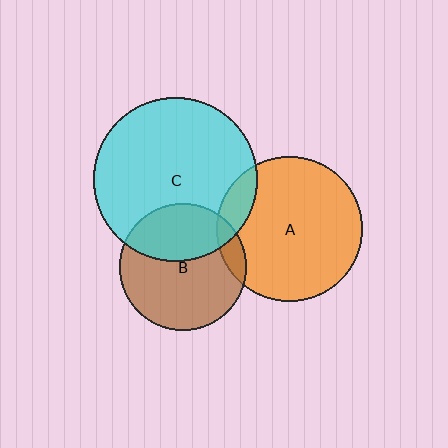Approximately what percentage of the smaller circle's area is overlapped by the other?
Approximately 10%.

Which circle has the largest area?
Circle C (cyan).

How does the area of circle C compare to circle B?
Approximately 1.7 times.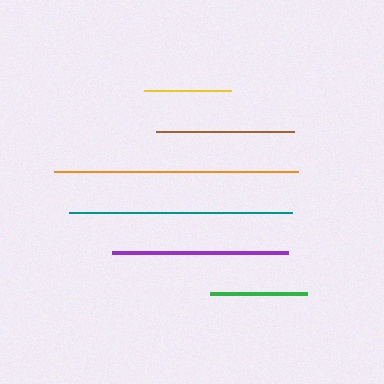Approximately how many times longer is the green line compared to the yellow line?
The green line is approximately 1.1 times the length of the yellow line.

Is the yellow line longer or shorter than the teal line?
The teal line is longer than the yellow line.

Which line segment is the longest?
The orange line is the longest at approximately 245 pixels.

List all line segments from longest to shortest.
From longest to shortest: orange, teal, purple, brown, green, yellow.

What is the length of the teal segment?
The teal segment is approximately 224 pixels long.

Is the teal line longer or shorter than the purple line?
The teal line is longer than the purple line.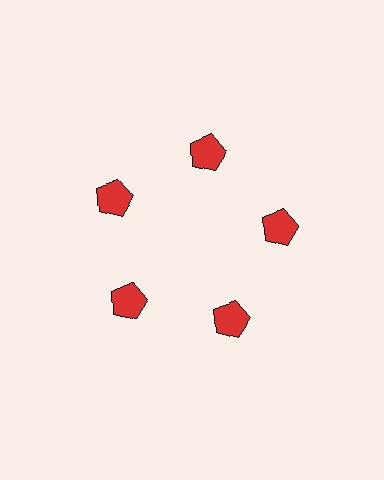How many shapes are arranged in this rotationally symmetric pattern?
There are 5 shapes, arranged in 5 groups of 1.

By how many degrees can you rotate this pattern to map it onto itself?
The pattern maps onto itself every 72 degrees of rotation.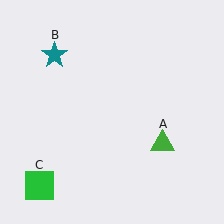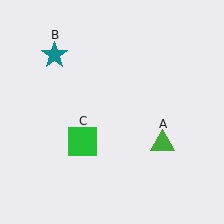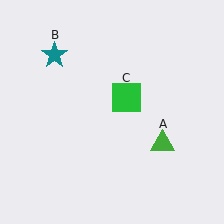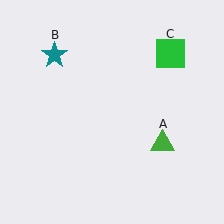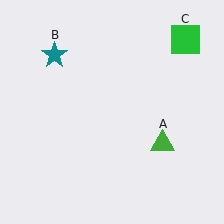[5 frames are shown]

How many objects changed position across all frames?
1 object changed position: green square (object C).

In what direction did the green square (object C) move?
The green square (object C) moved up and to the right.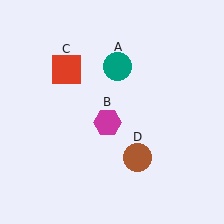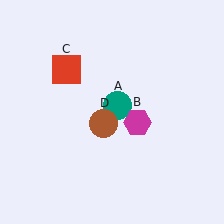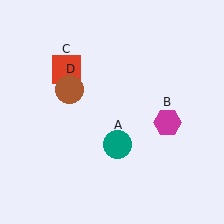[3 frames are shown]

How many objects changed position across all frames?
3 objects changed position: teal circle (object A), magenta hexagon (object B), brown circle (object D).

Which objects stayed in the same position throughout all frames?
Red square (object C) remained stationary.